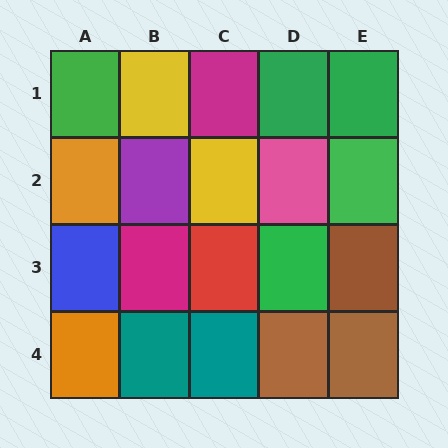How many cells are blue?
1 cell is blue.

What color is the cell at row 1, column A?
Green.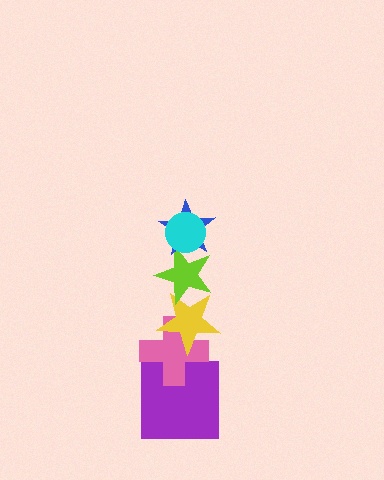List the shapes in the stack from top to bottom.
From top to bottom: the cyan circle, the blue star, the lime star, the yellow star, the pink cross, the purple square.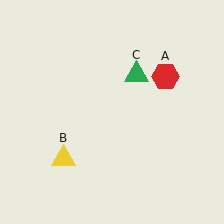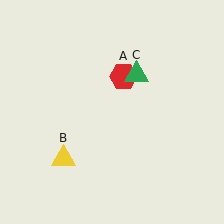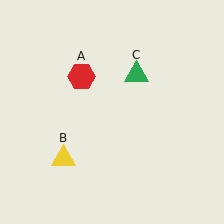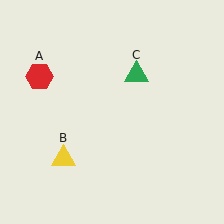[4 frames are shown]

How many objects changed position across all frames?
1 object changed position: red hexagon (object A).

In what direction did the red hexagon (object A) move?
The red hexagon (object A) moved left.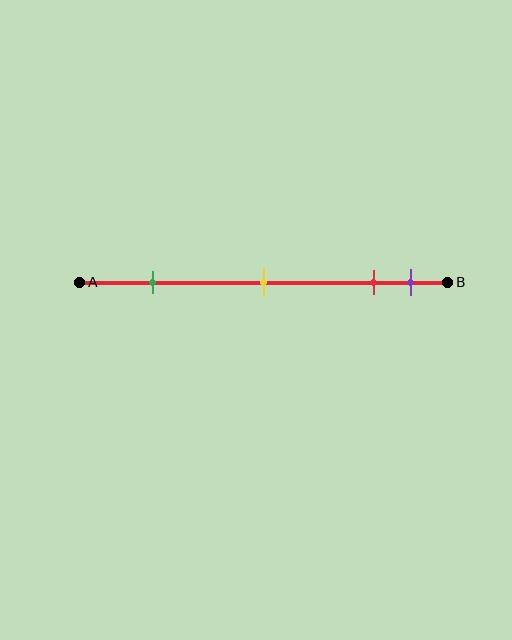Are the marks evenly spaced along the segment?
No, the marks are not evenly spaced.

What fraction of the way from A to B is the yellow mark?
The yellow mark is approximately 50% (0.5) of the way from A to B.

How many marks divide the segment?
There are 4 marks dividing the segment.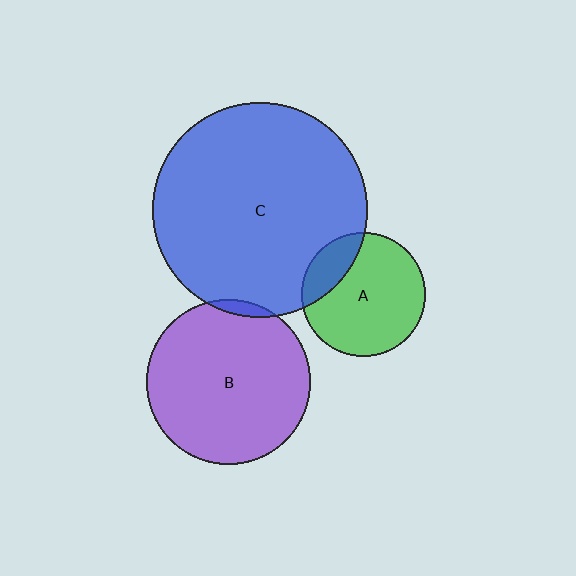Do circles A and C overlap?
Yes.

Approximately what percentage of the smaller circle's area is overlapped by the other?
Approximately 20%.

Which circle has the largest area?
Circle C (blue).